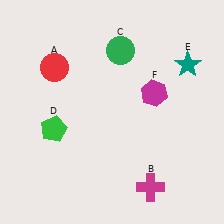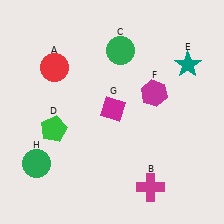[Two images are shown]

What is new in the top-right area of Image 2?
A magenta diamond (G) was added in the top-right area of Image 2.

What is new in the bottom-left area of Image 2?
A green circle (H) was added in the bottom-left area of Image 2.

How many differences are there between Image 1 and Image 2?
There are 2 differences between the two images.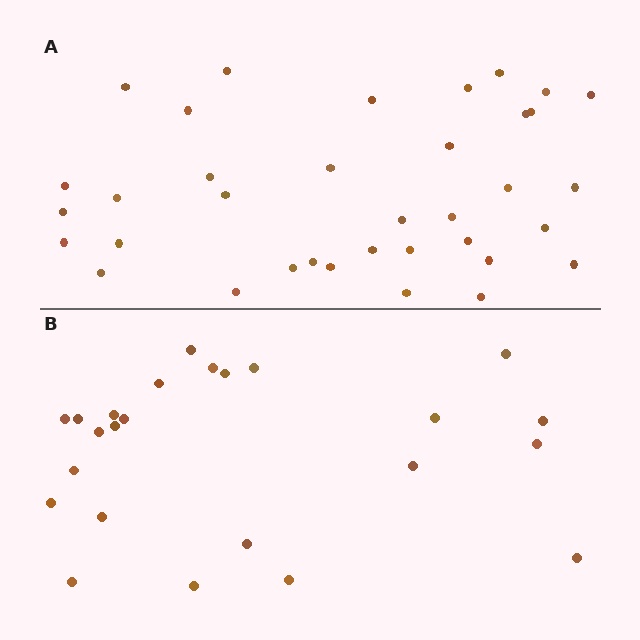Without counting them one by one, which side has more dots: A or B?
Region A (the top region) has more dots.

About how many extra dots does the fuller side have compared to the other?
Region A has roughly 12 or so more dots than region B.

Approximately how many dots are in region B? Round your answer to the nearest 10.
About 20 dots. (The exact count is 24, which rounds to 20.)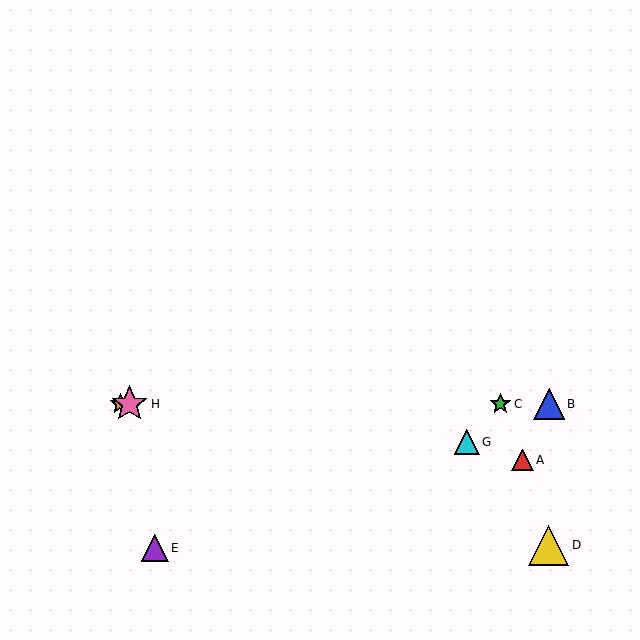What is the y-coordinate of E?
Object E is at y≈548.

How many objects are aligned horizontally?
4 objects (B, C, F, H) are aligned horizontally.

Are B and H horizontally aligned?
Yes, both are at y≈404.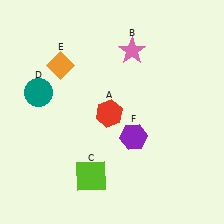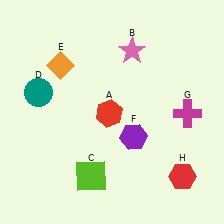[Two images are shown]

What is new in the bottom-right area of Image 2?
A red hexagon (H) was added in the bottom-right area of Image 2.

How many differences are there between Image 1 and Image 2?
There are 2 differences between the two images.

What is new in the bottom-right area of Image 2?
A magenta cross (G) was added in the bottom-right area of Image 2.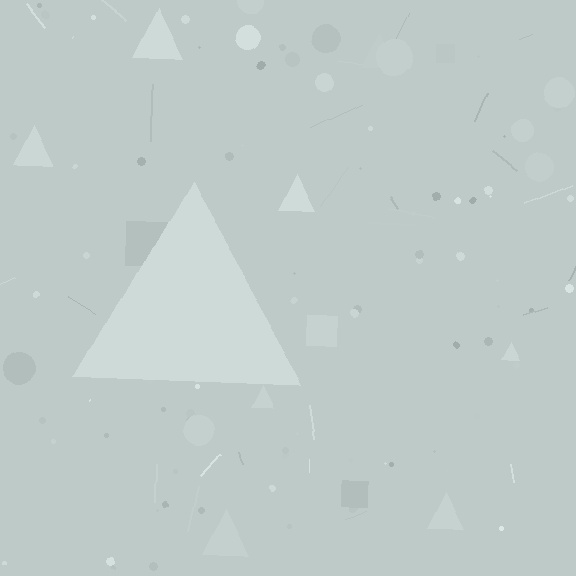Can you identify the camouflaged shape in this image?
The camouflaged shape is a triangle.